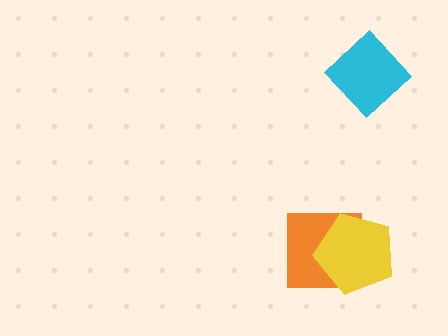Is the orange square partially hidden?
Yes, it is partially covered by another shape.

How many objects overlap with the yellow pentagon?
1 object overlaps with the yellow pentagon.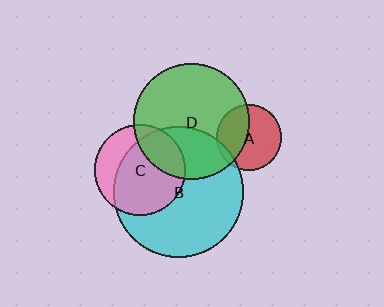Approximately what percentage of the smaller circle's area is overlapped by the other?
Approximately 5%.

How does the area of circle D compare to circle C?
Approximately 1.6 times.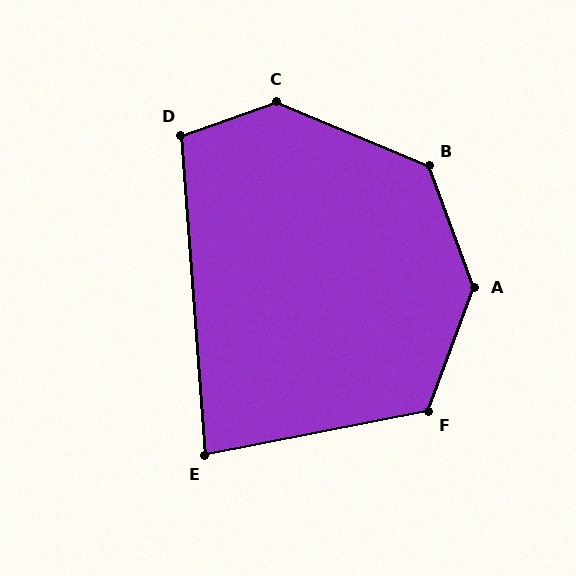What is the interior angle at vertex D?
Approximately 105 degrees (obtuse).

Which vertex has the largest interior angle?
A, at approximately 139 degrees.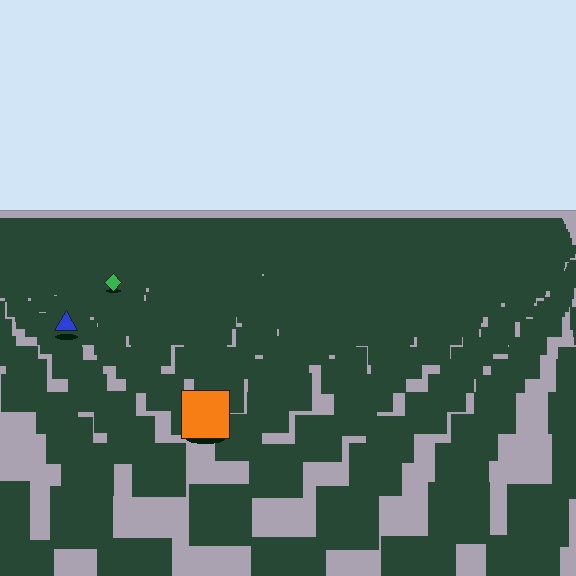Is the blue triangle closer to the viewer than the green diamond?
Yes. The blue triangle is closer — you can tell from the texture gradient: the ground texture is coarser near it.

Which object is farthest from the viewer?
The green diamond is farthest from the viewer. It appears smaller and the ground texture around it is denser.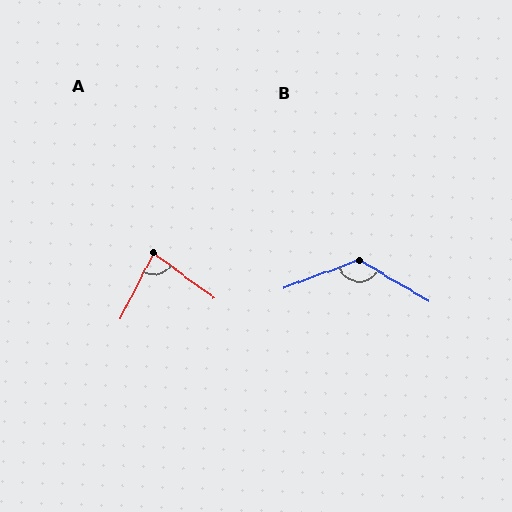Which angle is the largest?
B, at approximately 129 degrees.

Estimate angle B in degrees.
Approximately 129 degrees.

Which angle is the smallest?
A, at approximately 80 degrees.